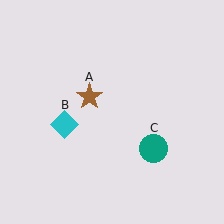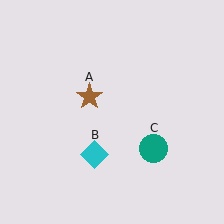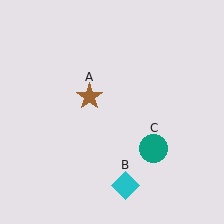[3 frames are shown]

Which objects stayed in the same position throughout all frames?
Brown star (object A) and teal circle (object C) remained stationary.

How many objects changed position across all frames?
1 object changed position: cyan diamond (object B).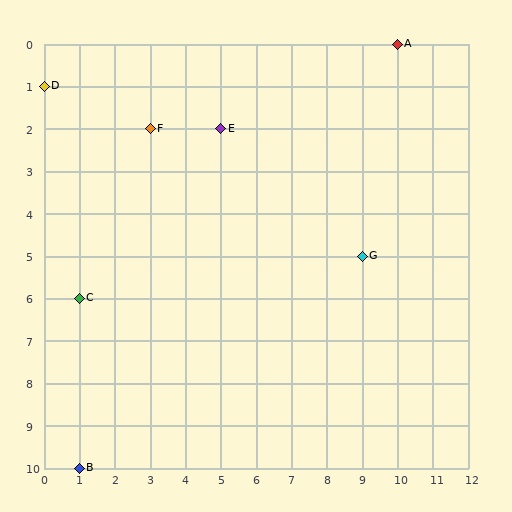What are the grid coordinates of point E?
Point E is at grid coordinates (5, 2).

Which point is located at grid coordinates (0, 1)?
Point D is at (0, 1).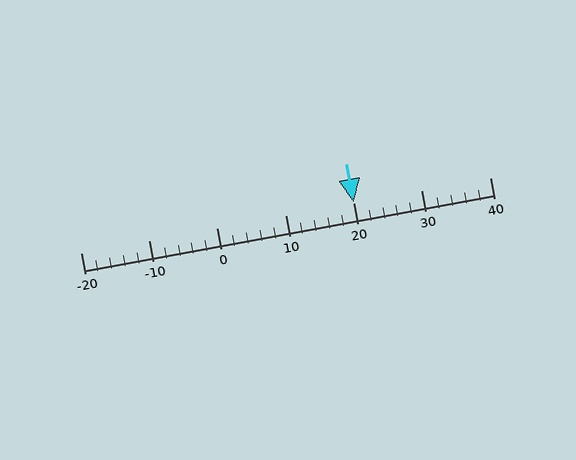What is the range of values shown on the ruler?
The ruler shows values from -20 to 40.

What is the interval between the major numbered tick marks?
The major tick marks are spaced 10 units apart.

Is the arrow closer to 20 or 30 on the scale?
The arrow is closer to 20.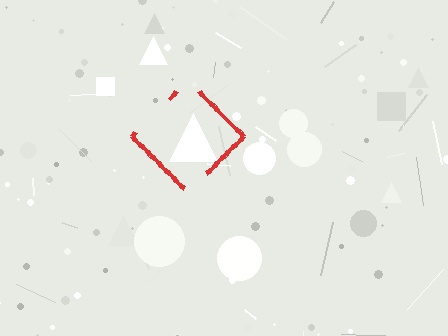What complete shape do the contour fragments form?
The contour fragments form a diamond.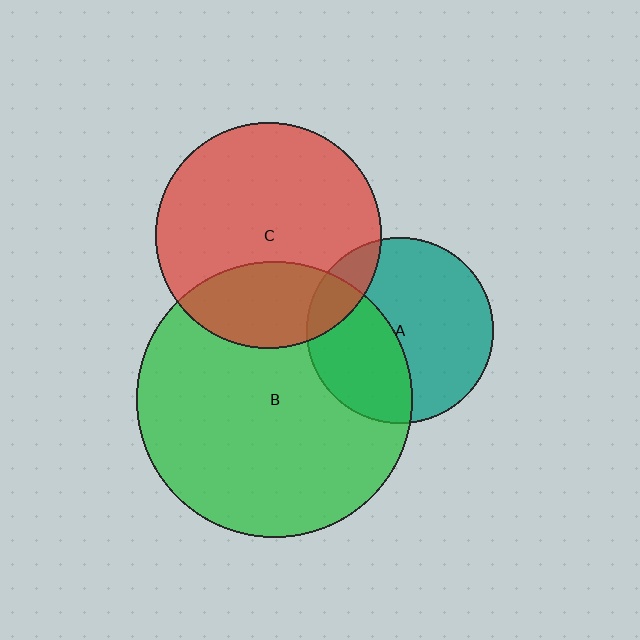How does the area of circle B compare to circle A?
Approximately 2.2 times.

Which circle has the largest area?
Circle B (green).